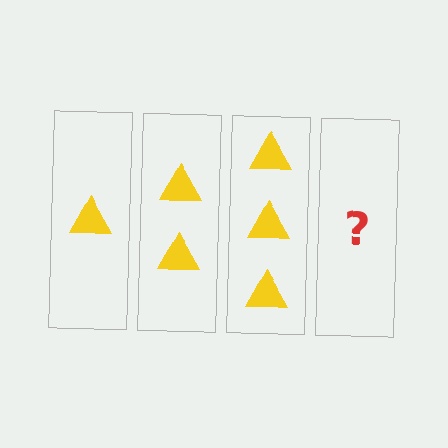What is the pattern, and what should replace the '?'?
The pattern is that each step adds one more triangle. The '?' should be 4 triangles.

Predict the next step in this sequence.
The next step is 4 triangles.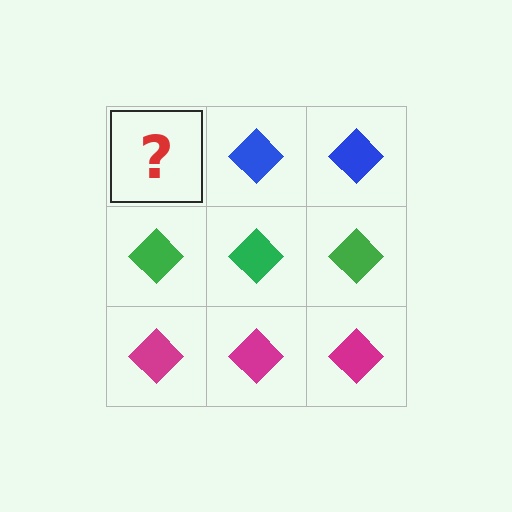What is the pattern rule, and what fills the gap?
The rule is that each row has a consistent color. The gap should be filled with a blue diamond.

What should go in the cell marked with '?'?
The missing cell should contain a blue diamond.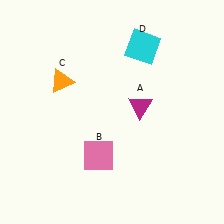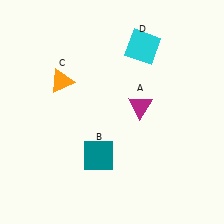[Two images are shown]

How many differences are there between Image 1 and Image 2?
There is 1 difference between the two images.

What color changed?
The square (B) changed from pink in Image 1 to teal in Image 2.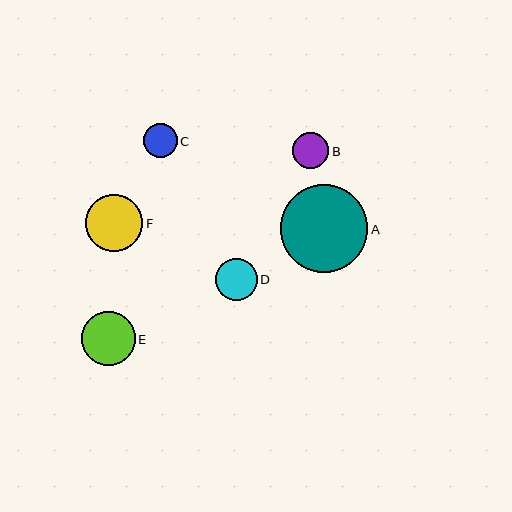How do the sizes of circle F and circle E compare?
Circle F and circle E are approximately the same size.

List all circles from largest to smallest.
From largest to smallest: A, F, E, D, B, C.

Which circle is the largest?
Circle A is the largest with a size of approximately 88 pixels.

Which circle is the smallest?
Circle C is the smallest with a size of approximately 34 pixels.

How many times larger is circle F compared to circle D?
Circle F is approximately 1.3 times the size of circle D.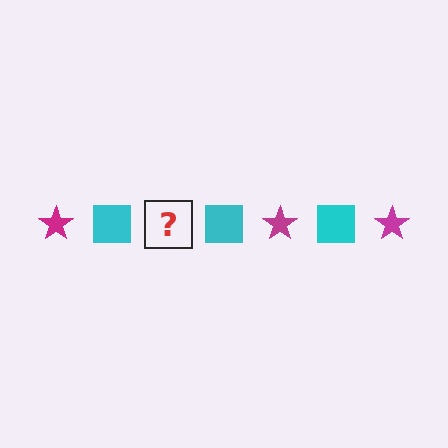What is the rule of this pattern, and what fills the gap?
The rule is that the pattern alternates between magenta star and cyan square. The gap should be filled with a magenta star.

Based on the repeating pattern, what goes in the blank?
The blank should be a magenta star.